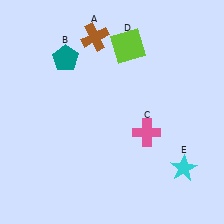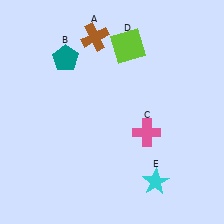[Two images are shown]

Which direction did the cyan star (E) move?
The cyan star (E) moved left.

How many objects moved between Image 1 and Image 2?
1 object moved between the two images.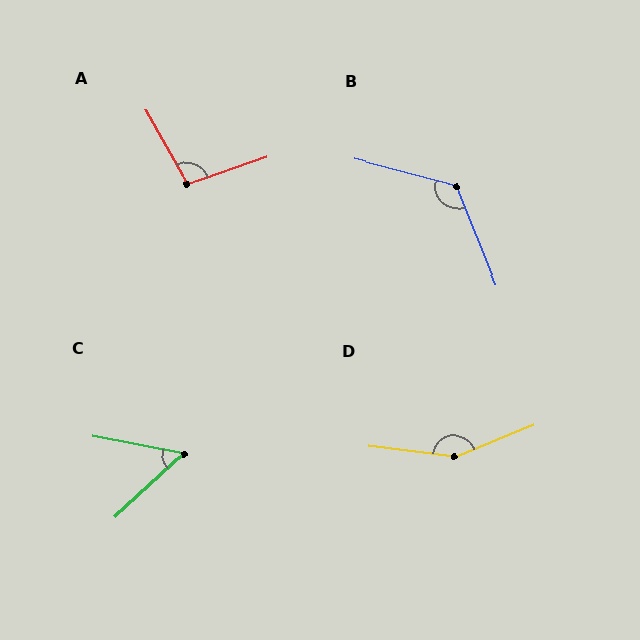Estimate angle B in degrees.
Approximately 127 degrees.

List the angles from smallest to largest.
C (54°), A (101°), B (127°), D (151°).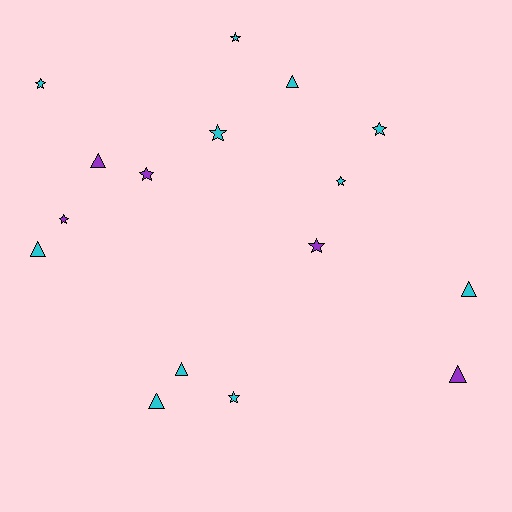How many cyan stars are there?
There are 6 cyan stars.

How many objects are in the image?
There are 16 objects.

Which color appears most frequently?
Cyan, with 11 objects.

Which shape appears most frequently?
Star, with 9 objects.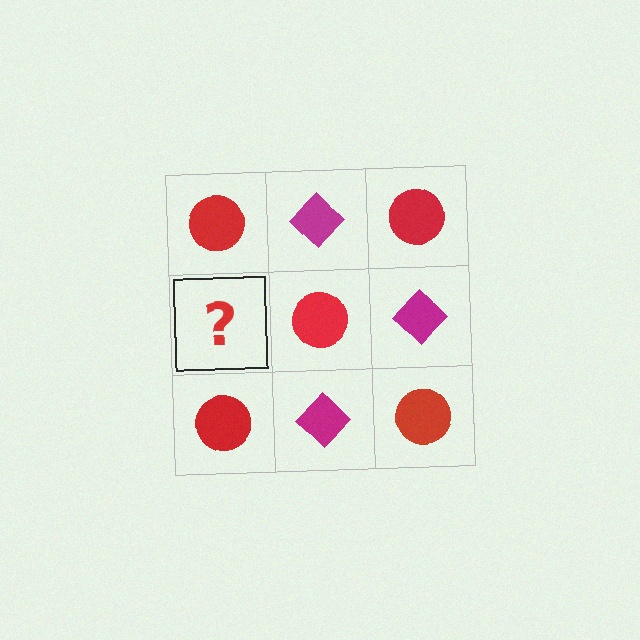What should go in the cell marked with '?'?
The missing cell should contain a magenta diamond.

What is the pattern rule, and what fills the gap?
The rule is that it alternates red circle and magenta diamond in a checkerboard pattern. The gap should be filled with a magenta diamond.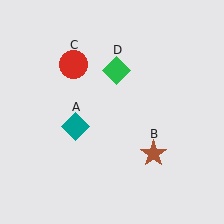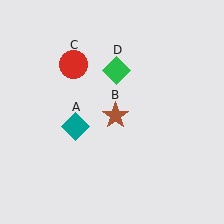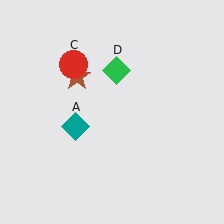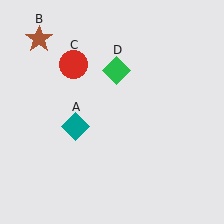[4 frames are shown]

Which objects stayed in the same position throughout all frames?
Teal diamond (object A) and red circle (object C) and green diamond (object D) remained stationary.